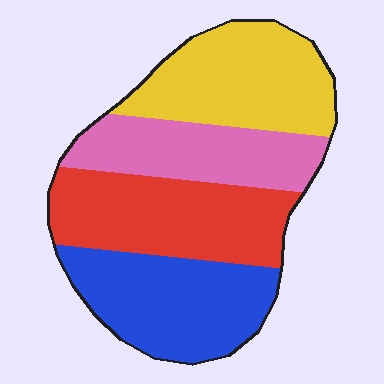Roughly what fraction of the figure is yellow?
Yellow takes up between a sixth and a third of the figure.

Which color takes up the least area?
Pink, at roughly 20%.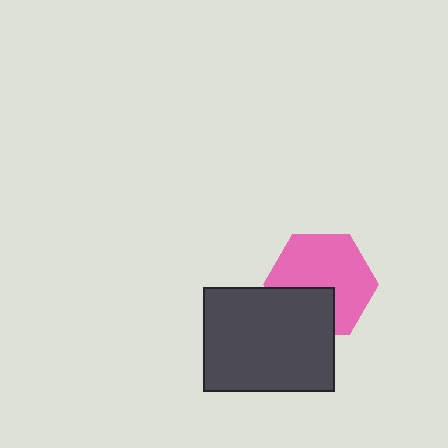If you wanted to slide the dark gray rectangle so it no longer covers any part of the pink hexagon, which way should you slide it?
Slide it down — that is the most direct way to separate the two shapes.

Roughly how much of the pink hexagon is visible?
Most of it is visible (roughly 69%).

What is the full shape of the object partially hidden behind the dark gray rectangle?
The partially hidden object is a pink hexagon.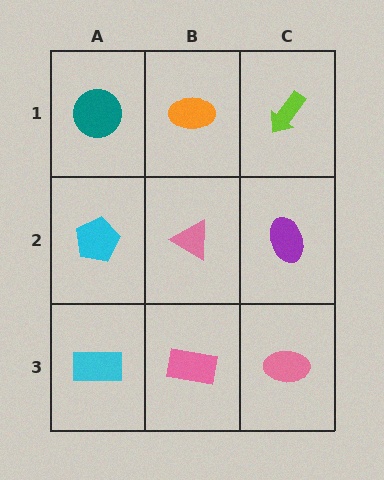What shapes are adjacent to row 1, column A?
A cyan pentagon (row 2, column A), an orange ellipse (row 1, column B).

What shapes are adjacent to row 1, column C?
A purple ellipse (row 2, column C), an orange ellipse (row 1, column B).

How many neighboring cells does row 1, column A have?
2.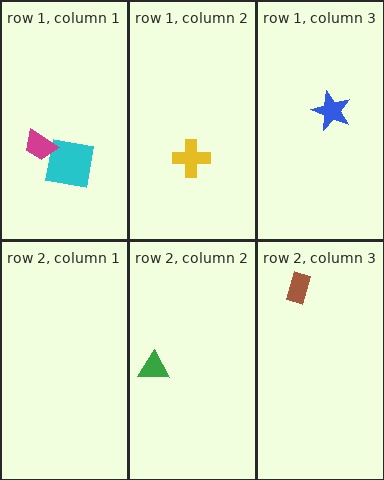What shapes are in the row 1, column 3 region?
The blue star.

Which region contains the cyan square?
The row 1, column 1 region.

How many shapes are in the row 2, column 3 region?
1.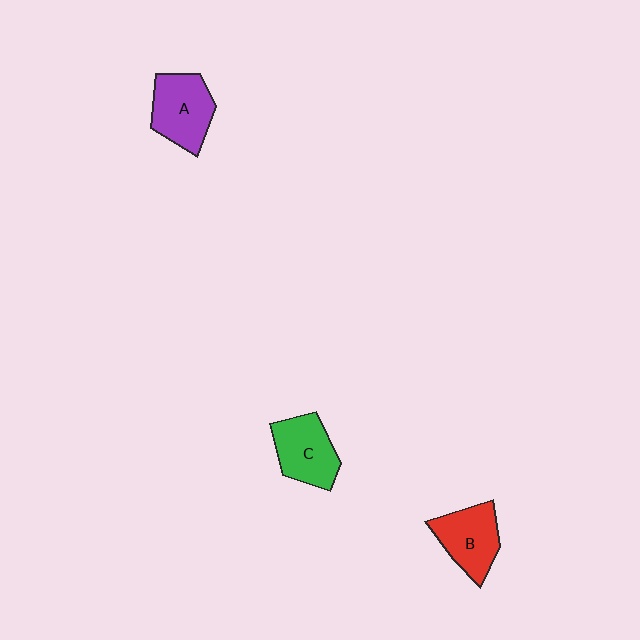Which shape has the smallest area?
Shape B (red).